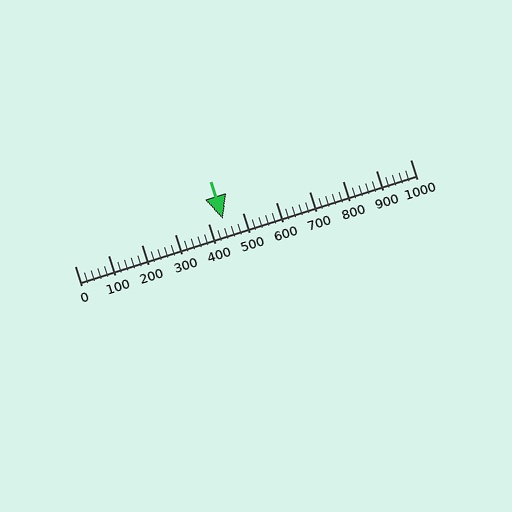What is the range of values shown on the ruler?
The ruler shows values from 0 to 1000.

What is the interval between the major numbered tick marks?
The major tick marks are spaced 100 units apart.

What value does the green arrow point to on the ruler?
The green arrow points to approximately 443.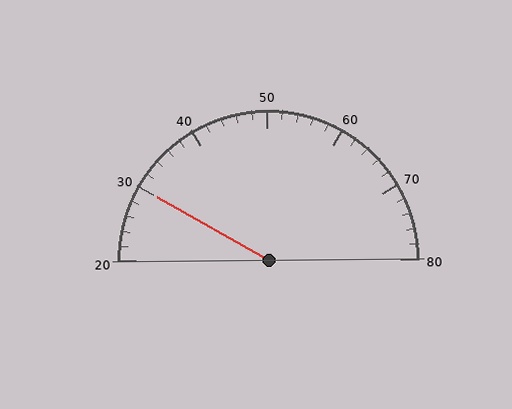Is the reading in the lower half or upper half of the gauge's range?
The reading is in the lower half of the range (20 to 80).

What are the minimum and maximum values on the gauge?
The gauge ranges from 20 to 80.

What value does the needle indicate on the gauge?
The needle indicates approximately 30.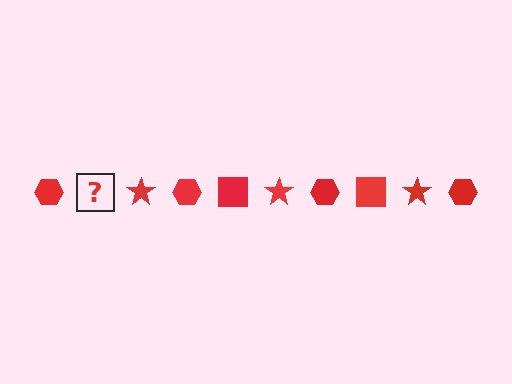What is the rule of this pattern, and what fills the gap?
The rule is that the pattern cycles through hexagon, square, star shapes in red. The gap should be filled with a red square.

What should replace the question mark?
The question mark should be replaced with a red square.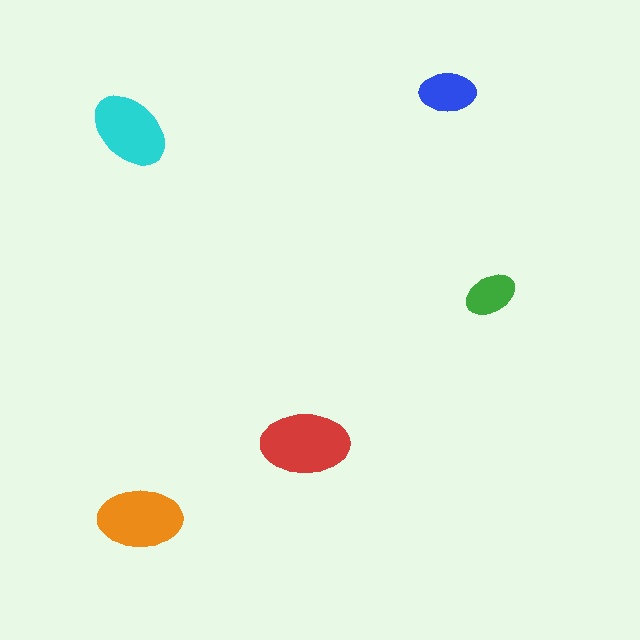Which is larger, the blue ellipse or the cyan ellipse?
The cyan one.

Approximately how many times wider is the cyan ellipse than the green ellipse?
About 1.5 times wider.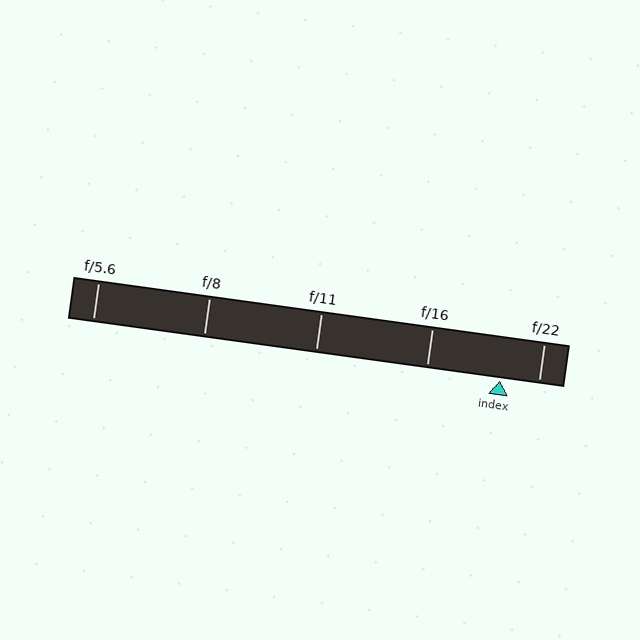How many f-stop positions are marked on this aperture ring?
There are 5 f-stop positions marked.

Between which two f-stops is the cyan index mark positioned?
The index mark is between f/16 and f/22.